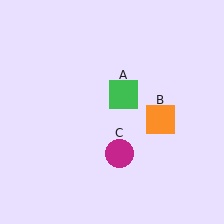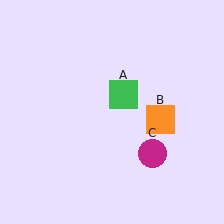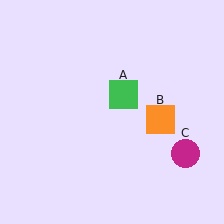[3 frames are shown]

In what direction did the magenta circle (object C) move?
The magenta circle (object C) moved right.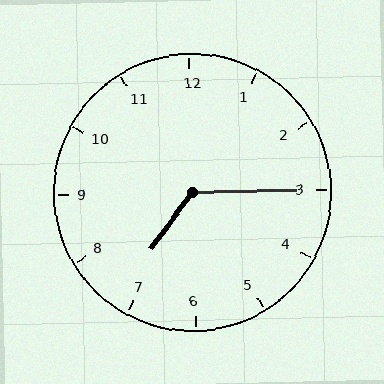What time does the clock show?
7:15.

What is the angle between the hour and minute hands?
Approximately 128 degrees.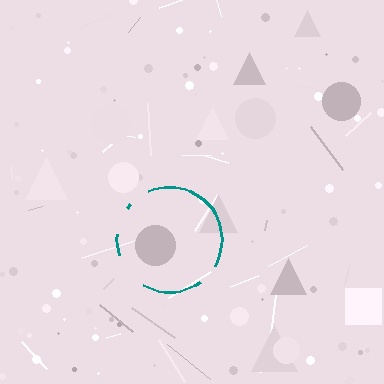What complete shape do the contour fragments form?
The contour fragments form a circle.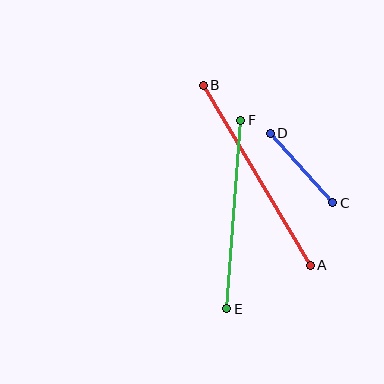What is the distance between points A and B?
The distance is approximately 209 pixels.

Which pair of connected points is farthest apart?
Points A and B are farthest apart.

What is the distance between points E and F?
The distance is approximately 189 pixels.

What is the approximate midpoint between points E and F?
The midpoint is at approximately (234, 215) pixels.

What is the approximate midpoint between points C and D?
The midpoint is at approximately (301, 168) pixels.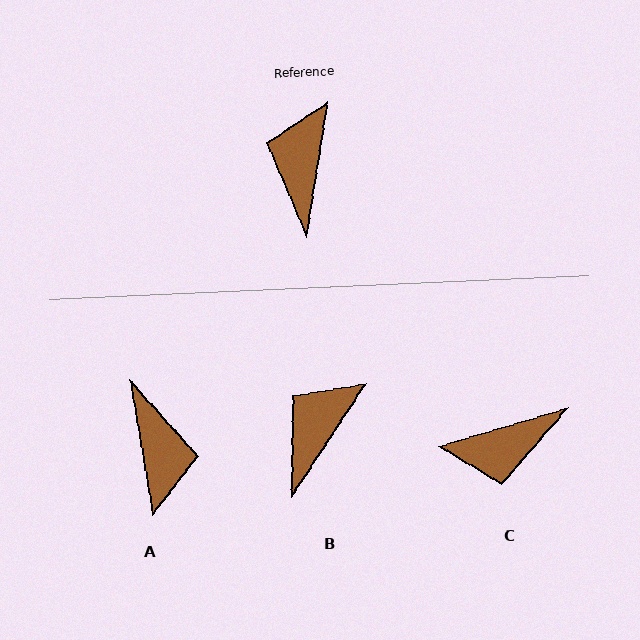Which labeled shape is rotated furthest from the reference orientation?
A, about 162 degrees away.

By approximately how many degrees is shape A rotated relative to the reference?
Approximately 162 degrees clockwise.